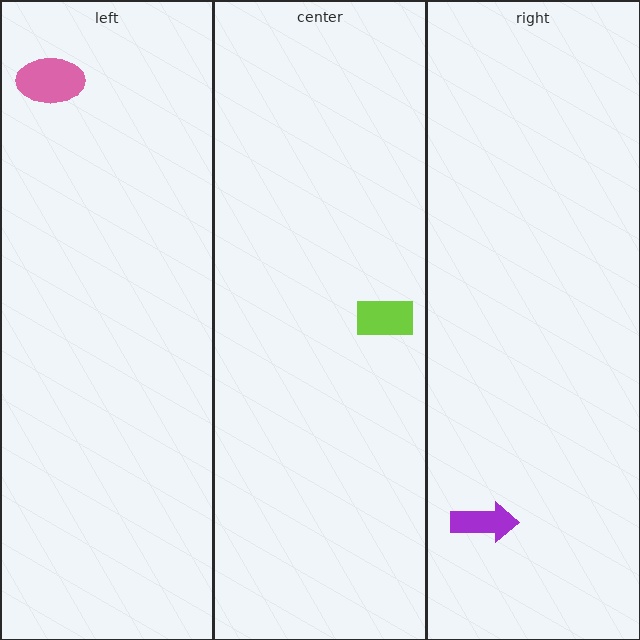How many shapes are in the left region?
1.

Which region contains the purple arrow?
The right region.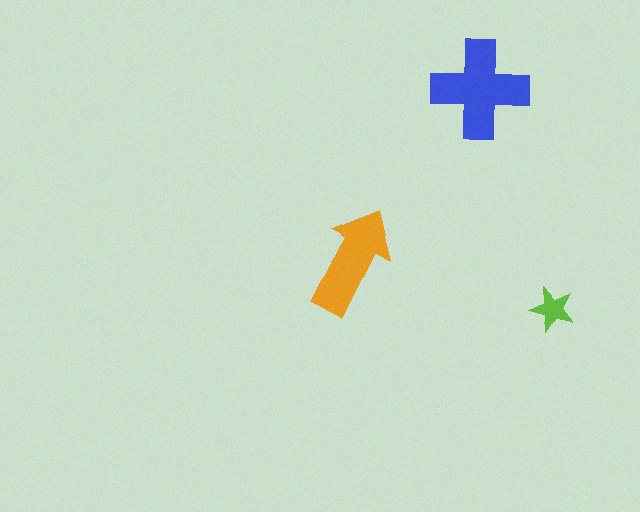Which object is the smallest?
The lime star.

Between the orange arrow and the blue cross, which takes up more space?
The blue cross.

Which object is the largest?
The blue cross.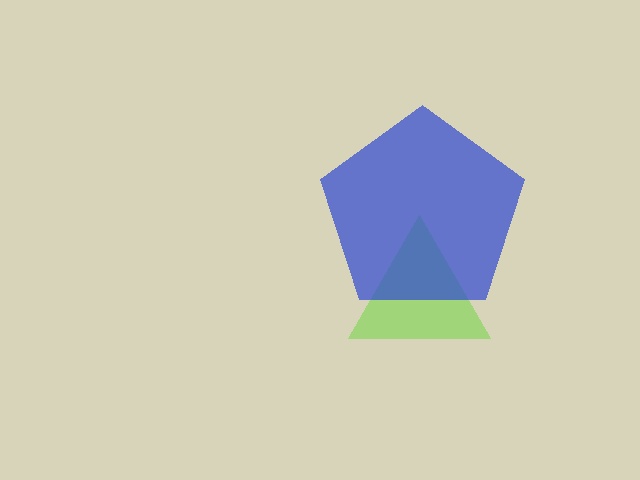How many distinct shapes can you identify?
There are 2 distinct shapes: a lime triangle, a blue pentagon.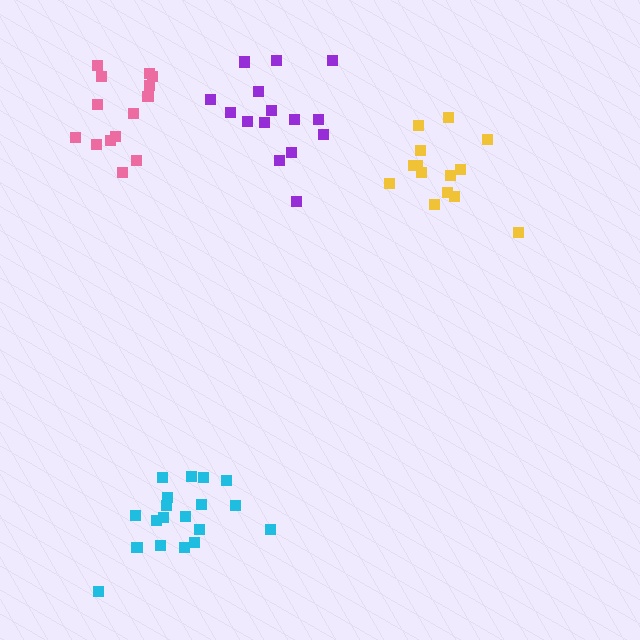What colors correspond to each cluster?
The clusters are colored: cyan, pink, purple, yellow.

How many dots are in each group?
Group 1: 19 dots, Group 2: 14 dots, Group 3: 15 dots, Group 4: 14 dots (62 total).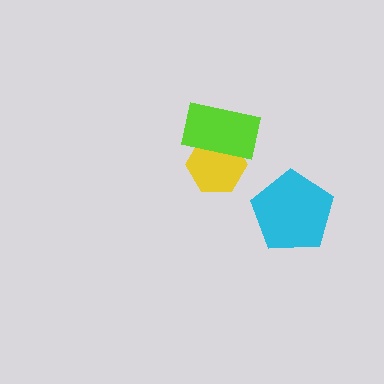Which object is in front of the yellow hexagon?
The lime rectangle is in front of the yellow hexagon.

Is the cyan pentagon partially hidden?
No, no other shape covers it.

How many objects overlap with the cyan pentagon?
0 objects overlap with the cyan pentagon.